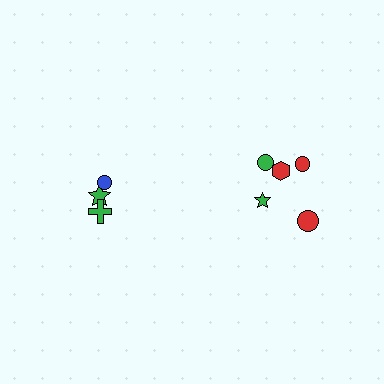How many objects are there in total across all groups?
There are 8 objects.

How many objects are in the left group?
There are 3 objects.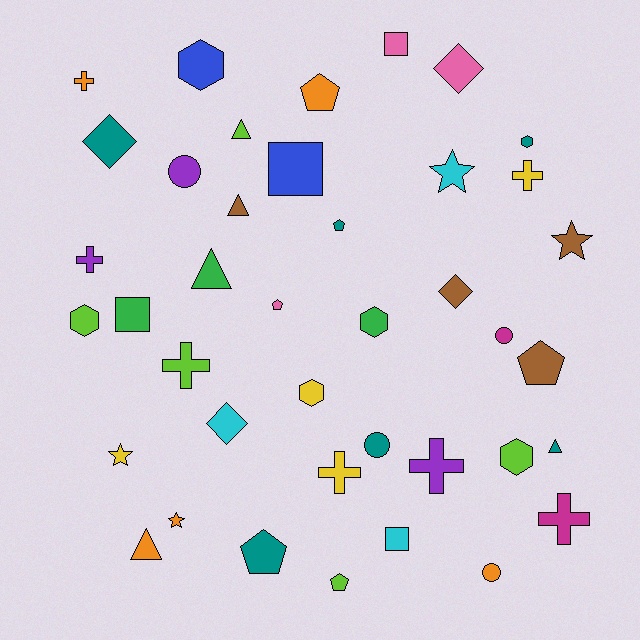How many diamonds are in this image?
There are 4 diamonds.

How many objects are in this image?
There are 40 objects.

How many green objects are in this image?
There are 3 green objects.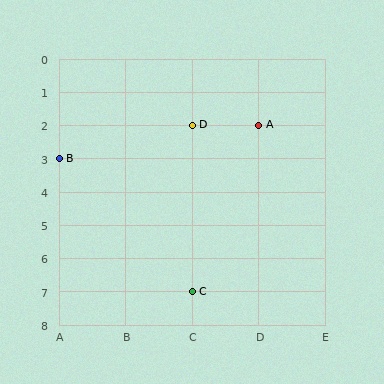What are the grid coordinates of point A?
Point A is at grid coordinates (D, 2).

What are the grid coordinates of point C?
Point C is at grid coordinates (C, 7).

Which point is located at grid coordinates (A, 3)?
Point B is at (A, 3).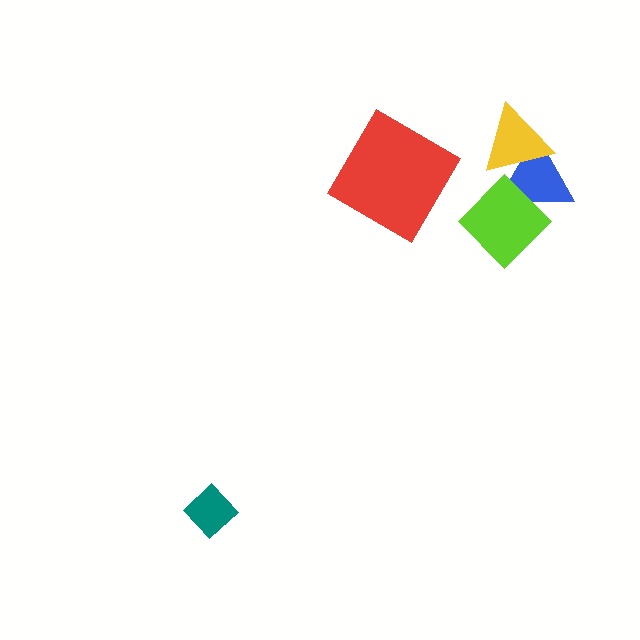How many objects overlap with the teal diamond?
0 objects overlap with the teal diamond.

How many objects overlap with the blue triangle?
2 objects overlap with the blue triangle.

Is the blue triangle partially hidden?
Yes, it is partially covered by another shape.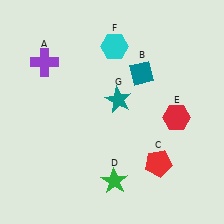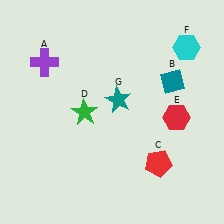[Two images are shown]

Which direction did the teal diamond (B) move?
The teal diamond (B) moved right.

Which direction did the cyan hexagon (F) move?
The cyan hexagon (F) moved right.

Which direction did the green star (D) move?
The green star (D) moved up.